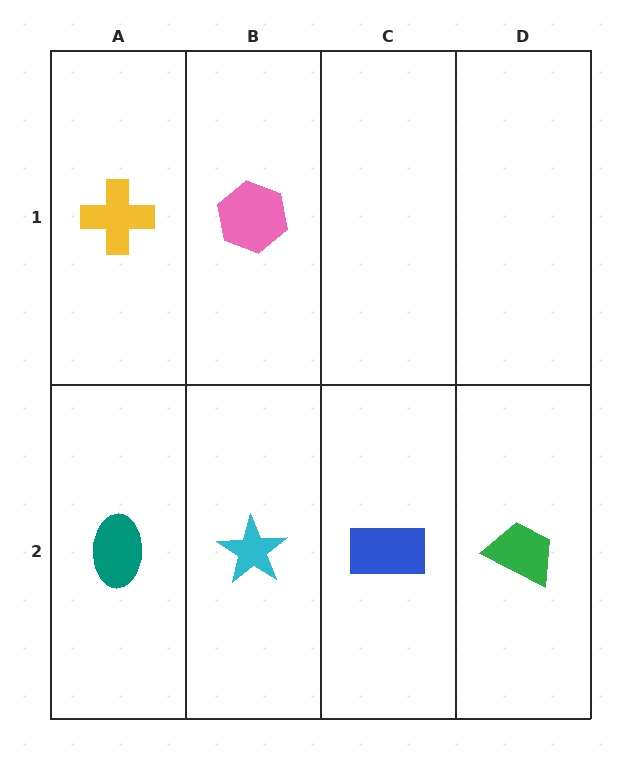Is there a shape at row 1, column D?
No, that cell is empty.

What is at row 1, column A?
A yellow cross.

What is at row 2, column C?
A blue rectangle.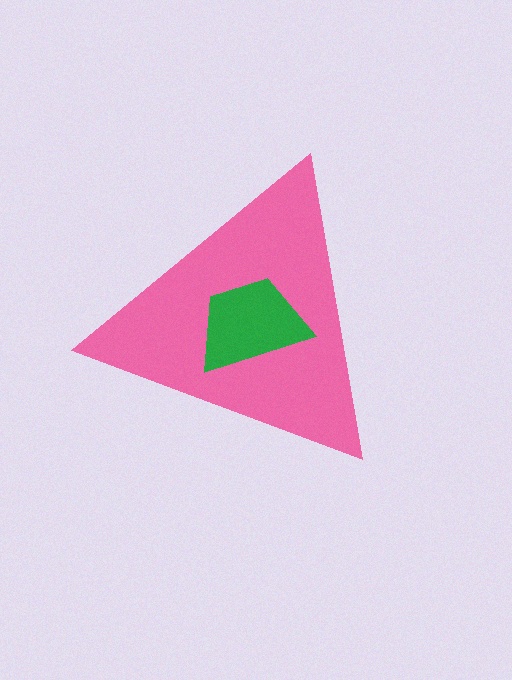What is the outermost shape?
The pink triangle.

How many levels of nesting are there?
2.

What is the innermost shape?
The green trapezoid.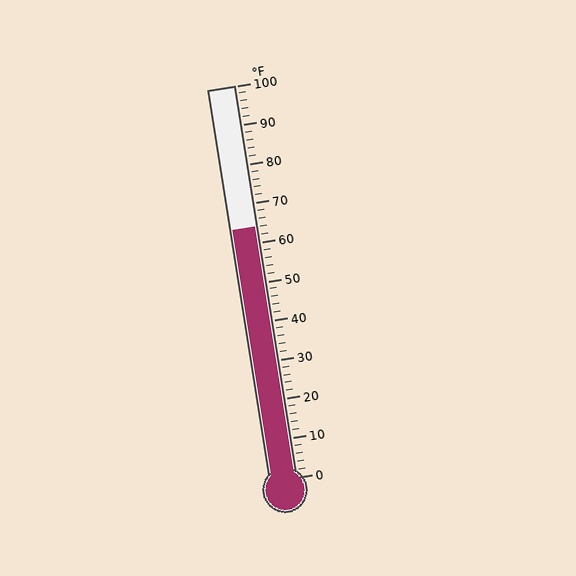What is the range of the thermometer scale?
The thermometer scale ranges from 0°F to 100°F.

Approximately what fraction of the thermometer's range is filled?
The thermometer is filled to approximately 65% of its range.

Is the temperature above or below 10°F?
The temperature is above 10°F.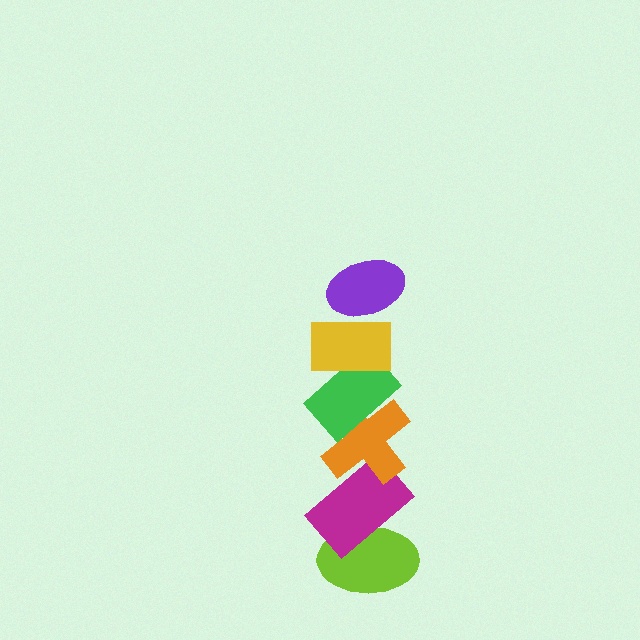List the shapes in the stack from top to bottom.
From top to bottom: the purple ellipse, the yellow rectangle, the green rectangle, the orange cross, the magenta rectangle, the lime ellipse.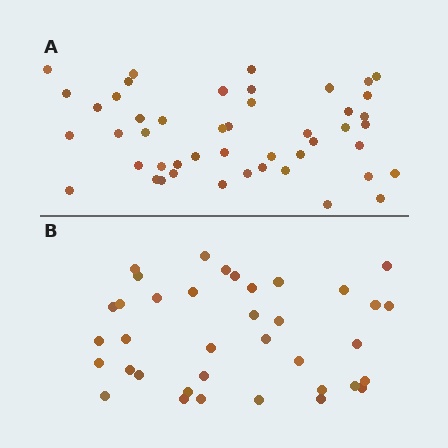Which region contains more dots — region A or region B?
Region A (the top region) has more dots.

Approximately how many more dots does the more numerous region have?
Region A has roughly 10 or so more dots than region B.